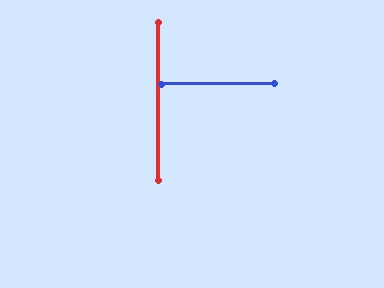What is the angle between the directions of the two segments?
Approximately 90 degrees.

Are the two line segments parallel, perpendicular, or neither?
Perpendicular — they meet at approximately 90°.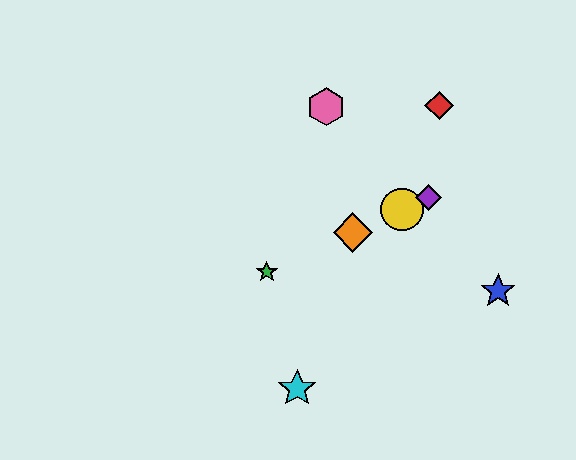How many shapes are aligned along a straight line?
4 shapes (the green star, the yellow circle, the purple diamond, the orange diamond) are aligned along a straight line.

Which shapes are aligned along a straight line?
The green star, the yellow circle, the purple diamond, the orange diamond are aligned along a straight line.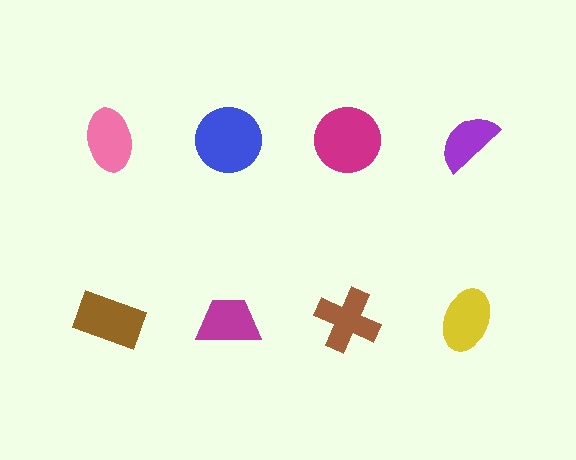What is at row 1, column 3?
A magenta circle.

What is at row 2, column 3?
A brown cross.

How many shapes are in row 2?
4 shapes.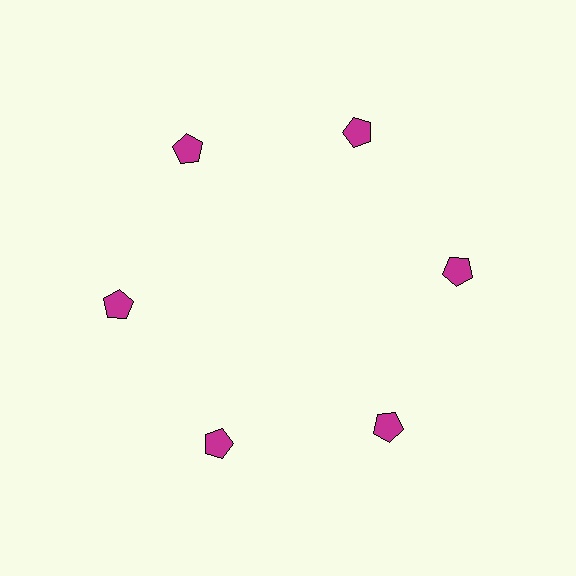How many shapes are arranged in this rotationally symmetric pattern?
There are 6 shapes, arranged in 6 groups of 1.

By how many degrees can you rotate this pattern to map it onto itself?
The pattern maps onto itself every 60 degrees of rotation.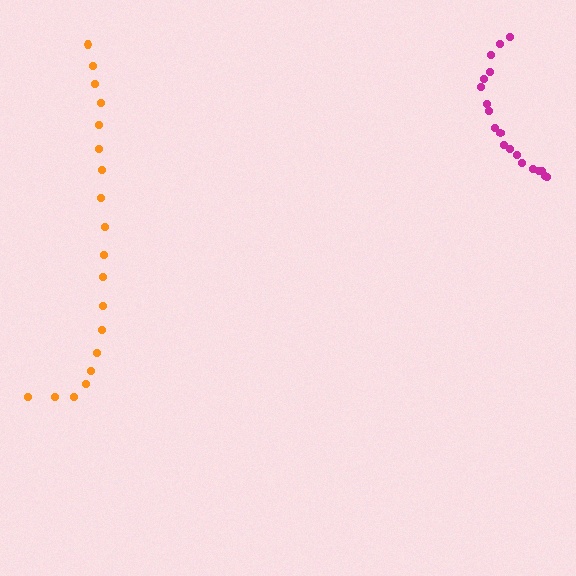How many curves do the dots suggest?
There are 2 distinct paths.